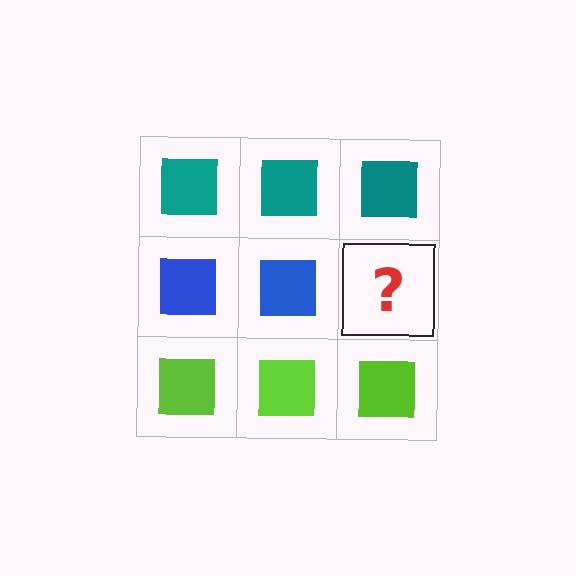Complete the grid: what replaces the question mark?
The question mark should be replaced with a blue square.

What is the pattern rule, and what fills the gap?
The rule is that each row has a consistent color. The gap should be filled with a blue square.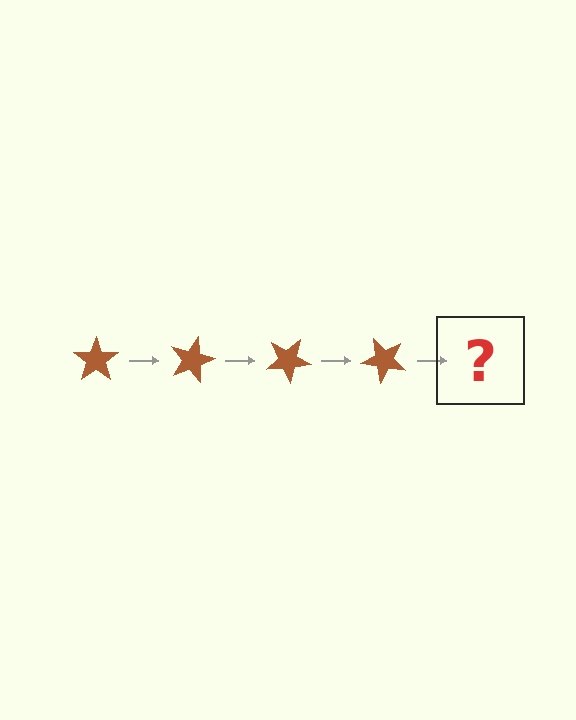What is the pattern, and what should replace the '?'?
The pattern is that the star rotates 15 degrees each step. The '?' should be a brown star rotated 60 degrees.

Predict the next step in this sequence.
The next step is a brown star rotated 60 degrees.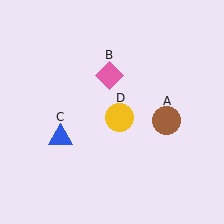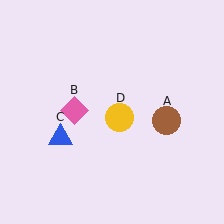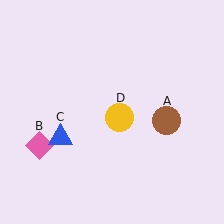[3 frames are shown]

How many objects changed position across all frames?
1 object changed position: pink diamond (object B).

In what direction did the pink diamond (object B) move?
The pink diamond (object B) moved down and to the left.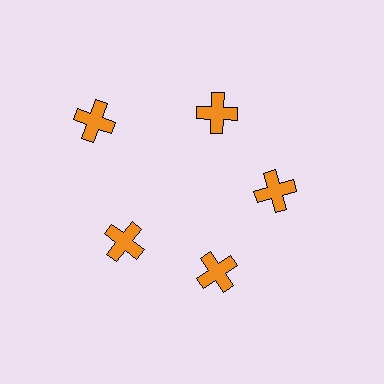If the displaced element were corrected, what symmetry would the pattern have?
It would have 5-fold rotational symmetry — the pattern would map onto itself every 72 degrees.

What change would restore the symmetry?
The symmetry would be restored by moving it inward, back onto the ring so that all 5 crosses sit at equal angles and equal distance from the center.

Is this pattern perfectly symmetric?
No. The 5 orange crosses are arranged in a ring, but one element near the 10 o'clock position is pushed outward from the center, breaking the 5-fold rotational symmetry.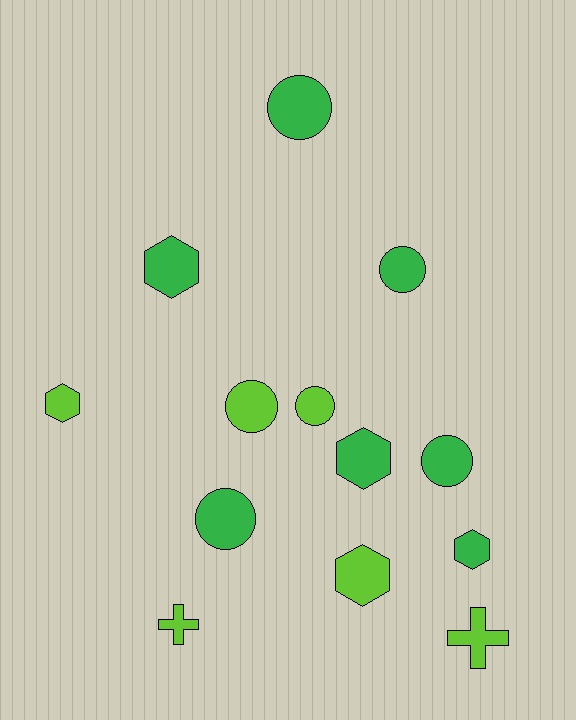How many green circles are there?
There are 4 green circles.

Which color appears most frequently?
Green, with 7 objects.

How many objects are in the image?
There are 13 objects.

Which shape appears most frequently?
Circle, with 6 objects.